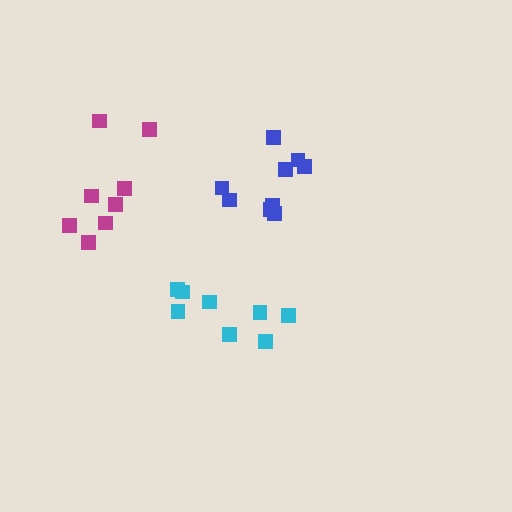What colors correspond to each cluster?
The clusters are colored: magenta, blue, cyan.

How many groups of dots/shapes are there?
There are 3 groups.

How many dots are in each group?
Group 1: 8 dots, Group 2: 9 dots, Group 3: 8 dots (25 total).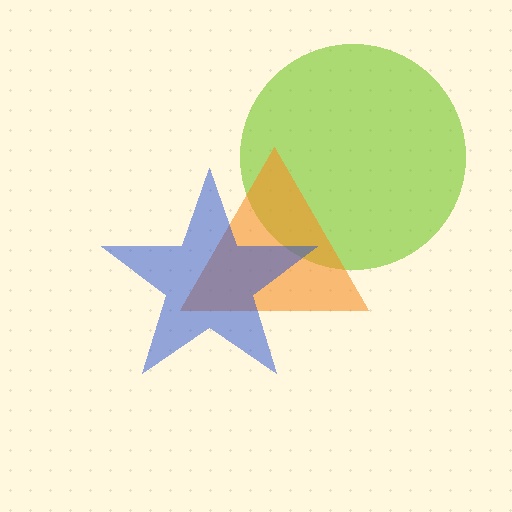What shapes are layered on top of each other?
The layered shapes are: a lime circle, an orange triangle, a blue star.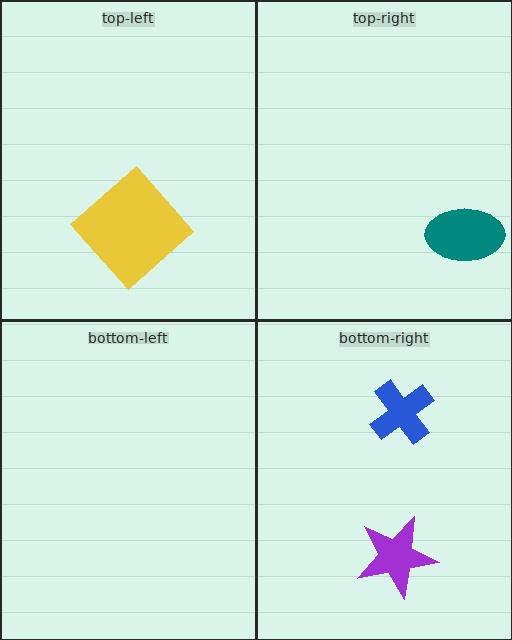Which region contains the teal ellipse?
The top-right region.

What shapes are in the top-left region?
The yellow diamond.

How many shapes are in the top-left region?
1.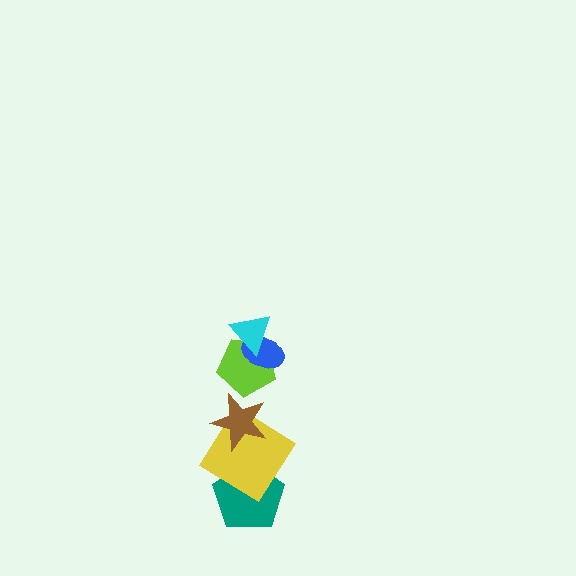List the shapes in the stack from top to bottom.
From top to bottom: the cyan triangle, the blue ellipse, the lime pentagon, the brown star, the yellow diamond, the teal pentagon.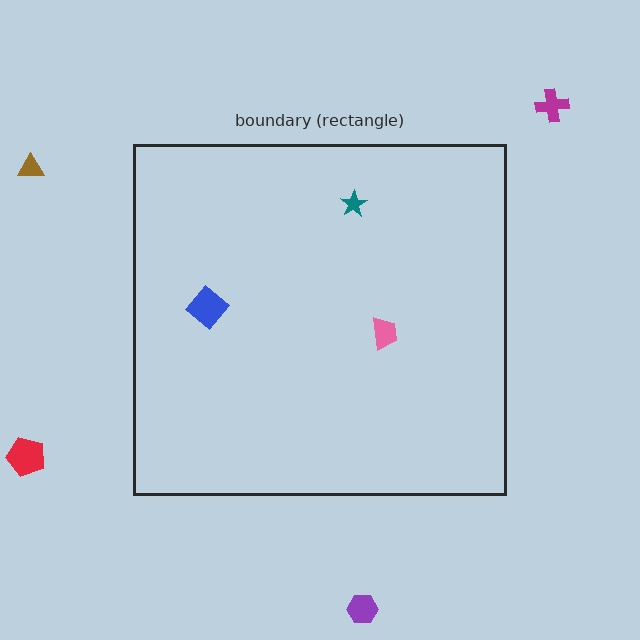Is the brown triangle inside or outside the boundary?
Outside.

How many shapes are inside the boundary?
3 inside, 4 outside.